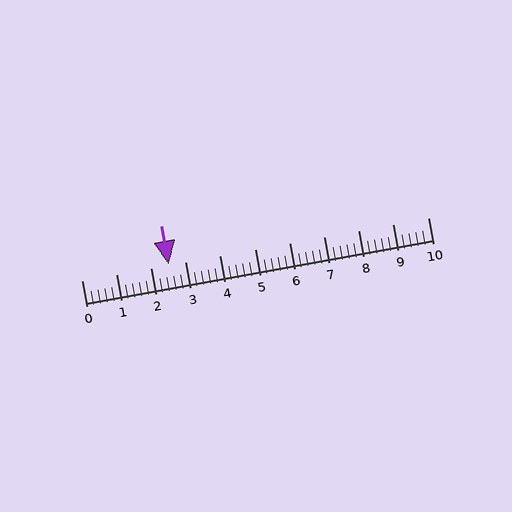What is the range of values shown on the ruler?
The ruler shows values from 0 to 10.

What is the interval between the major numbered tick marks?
The major tick marks are spaced 1 units apart.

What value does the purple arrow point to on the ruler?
The purple arrow points to approximately 2.5.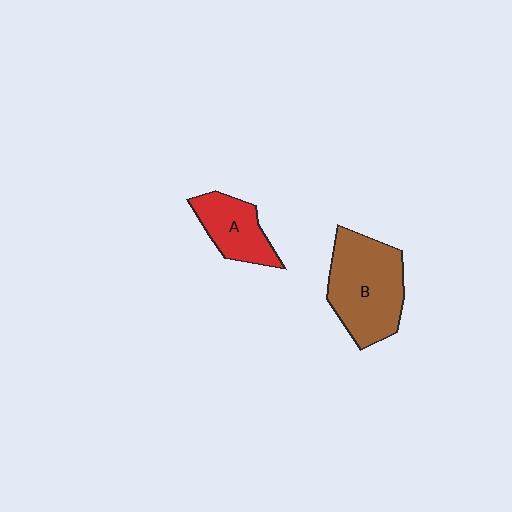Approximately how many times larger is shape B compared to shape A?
Approximately 1.8 times.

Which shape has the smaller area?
Shape A (red).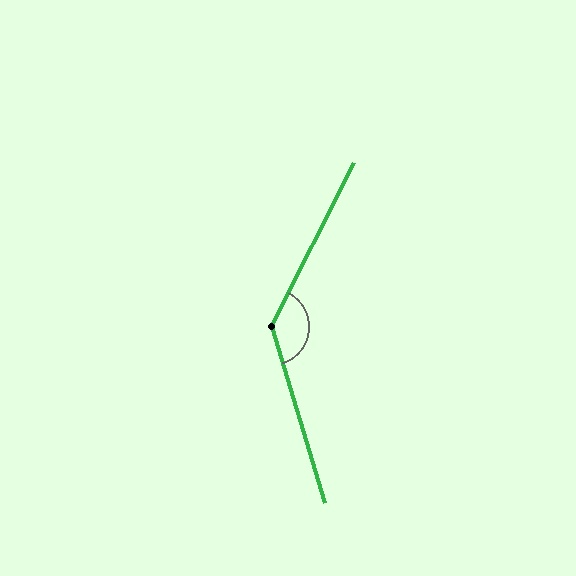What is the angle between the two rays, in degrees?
Approximately 136 degrees.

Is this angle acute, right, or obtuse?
It is obtuse.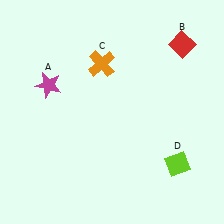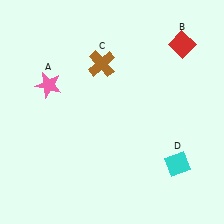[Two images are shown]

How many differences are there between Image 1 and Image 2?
There are 3 differences between the two images.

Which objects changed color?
A changed from magenta to pink. C changed from orange to brown. D changed from lime to cyan.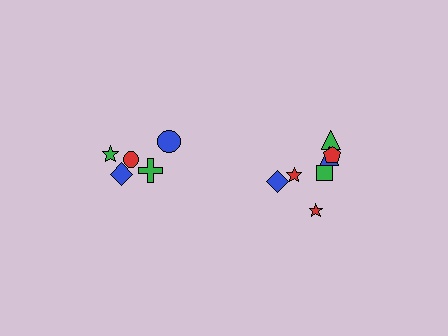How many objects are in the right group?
There are 7 objects.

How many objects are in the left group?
There are 5 objects.